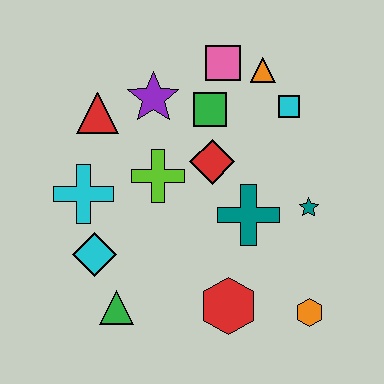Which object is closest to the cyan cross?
The cyan diamond is closest to the cyan cross.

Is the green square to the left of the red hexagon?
Yes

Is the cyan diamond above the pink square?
No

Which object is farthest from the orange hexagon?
The red triangle is farthest from the orange hexagon.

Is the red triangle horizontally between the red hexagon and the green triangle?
No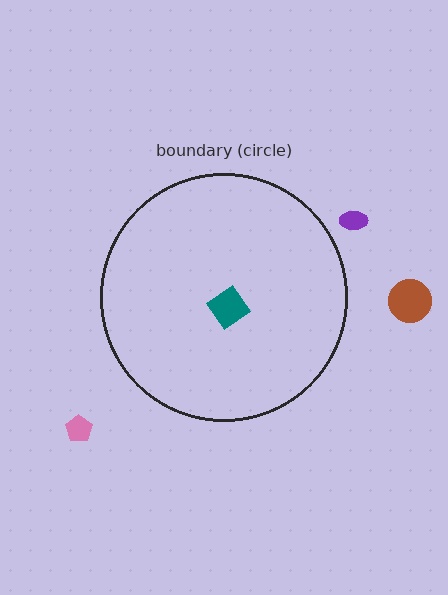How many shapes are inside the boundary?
1 inside, 3 outside.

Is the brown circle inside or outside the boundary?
Outside.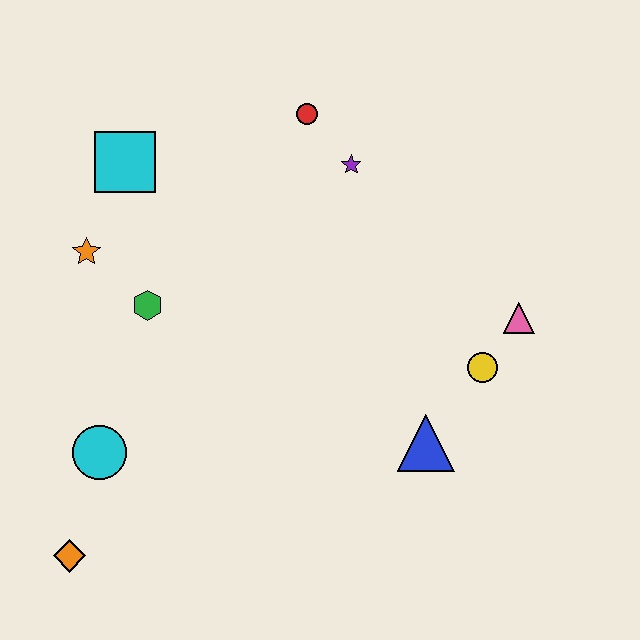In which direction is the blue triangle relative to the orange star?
The blue triangle is to the right of the orange star.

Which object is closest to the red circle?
The purple star is closest to the red circle.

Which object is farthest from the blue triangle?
The cyan square is farthest from the blue triangle.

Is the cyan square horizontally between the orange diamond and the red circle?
Yes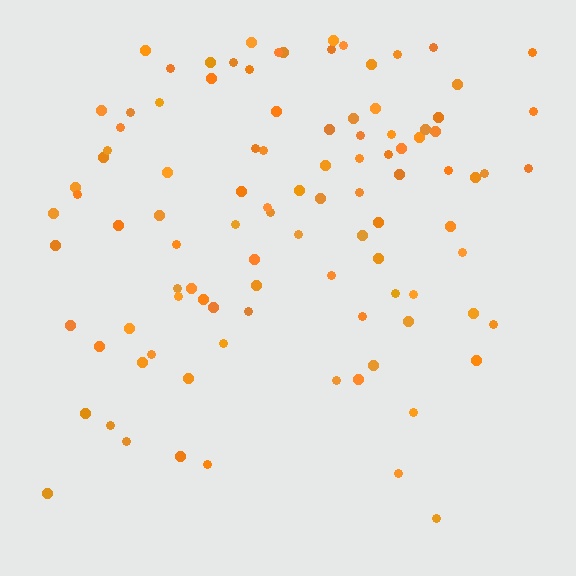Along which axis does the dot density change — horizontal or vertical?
Vertical.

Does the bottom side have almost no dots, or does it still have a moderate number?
Still a moderate number, just noticeably fewer than the top.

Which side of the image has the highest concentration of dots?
The top.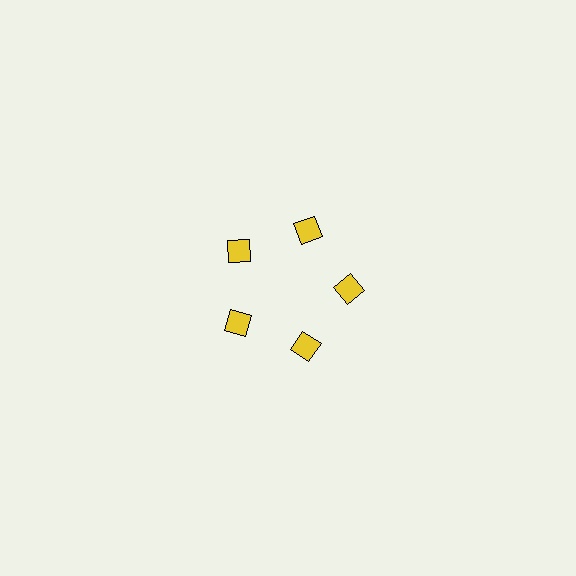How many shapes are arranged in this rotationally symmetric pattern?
There are 5 shapes, arranged in 5 groups of 1.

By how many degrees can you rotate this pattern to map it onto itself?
The pattern maps onto itself every 72 degrees of rotation.